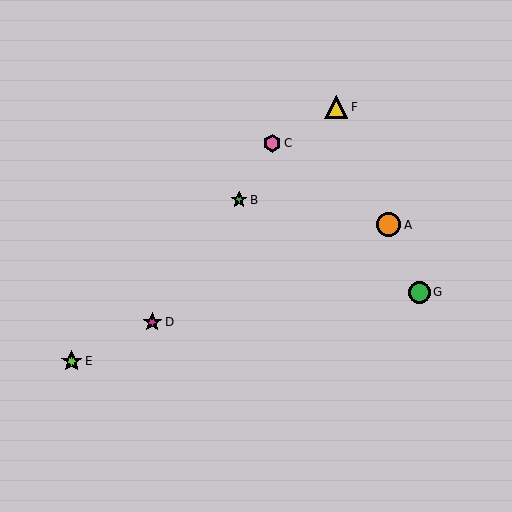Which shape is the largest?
The orange circle (labeled A) is the largest.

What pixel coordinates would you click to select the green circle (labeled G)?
Click at (419, 292) to select the green circle G.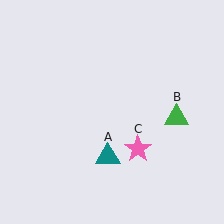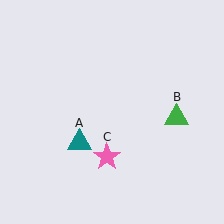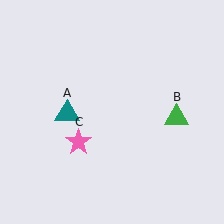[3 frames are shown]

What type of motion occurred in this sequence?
The teal triangle (object A), pink star (object C) rotated clockwise around the center of the scene.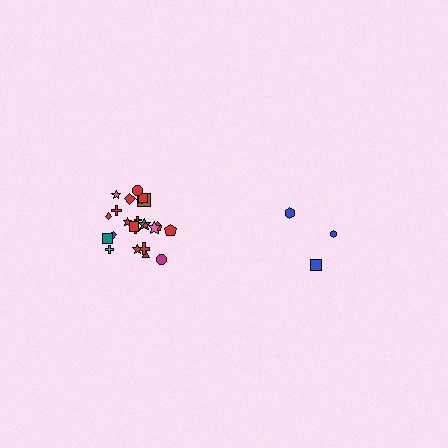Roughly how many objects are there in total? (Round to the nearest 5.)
Roughly 30 objects in total.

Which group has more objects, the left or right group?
The left group.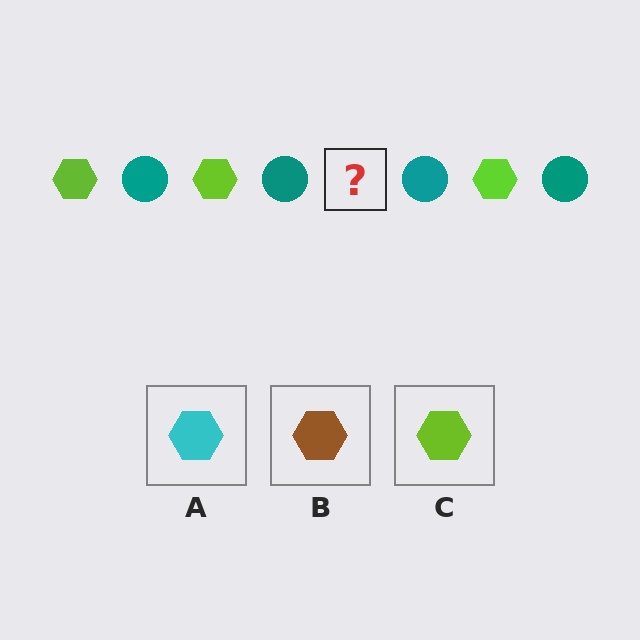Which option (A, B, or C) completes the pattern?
C.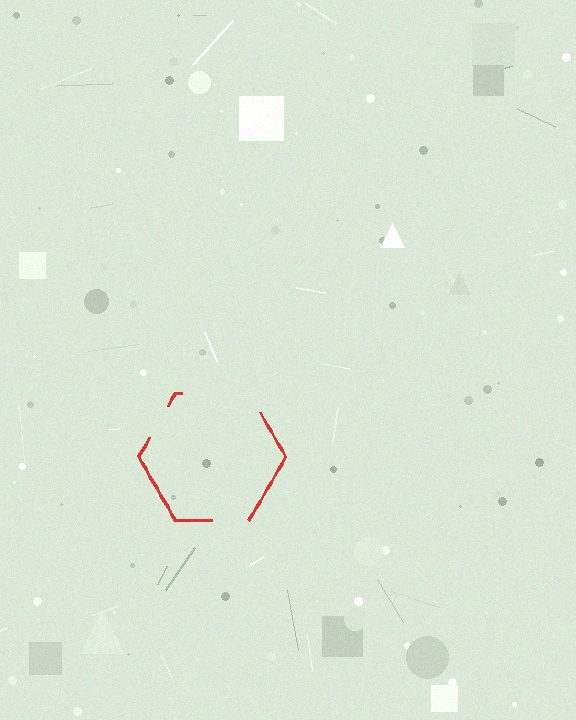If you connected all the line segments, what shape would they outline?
They would outline a hexagon.